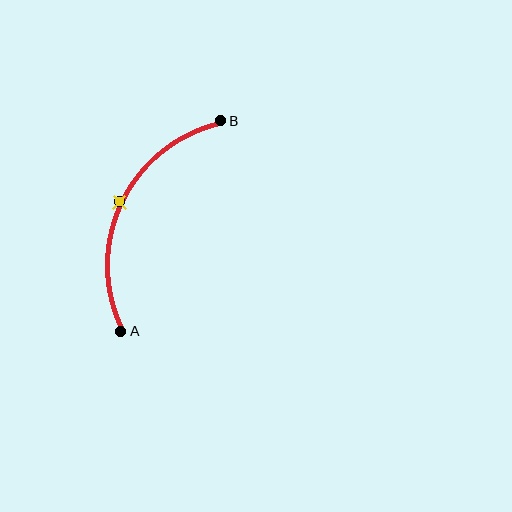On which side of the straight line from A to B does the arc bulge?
The arc bulges to the left of the straight line connecting A and B.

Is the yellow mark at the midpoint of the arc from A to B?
Yes. The yellow mark lies on the arc at equal arc-length from both A and B — it is the arc midpoint.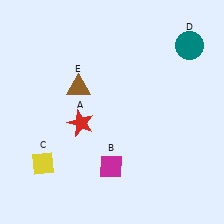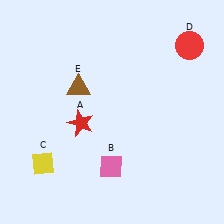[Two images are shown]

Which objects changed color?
B changed from magenta to pink. D changed from teal to red.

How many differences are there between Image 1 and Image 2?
There are 2 differences between the two images.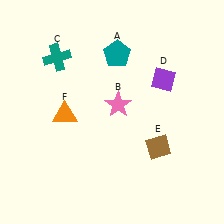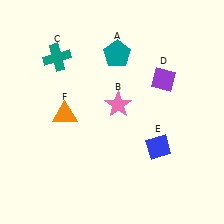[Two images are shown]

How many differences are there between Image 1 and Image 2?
There is 1 difference between the two images.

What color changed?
The diamond (E) changed from brown in Image 1 to blue in Image 2.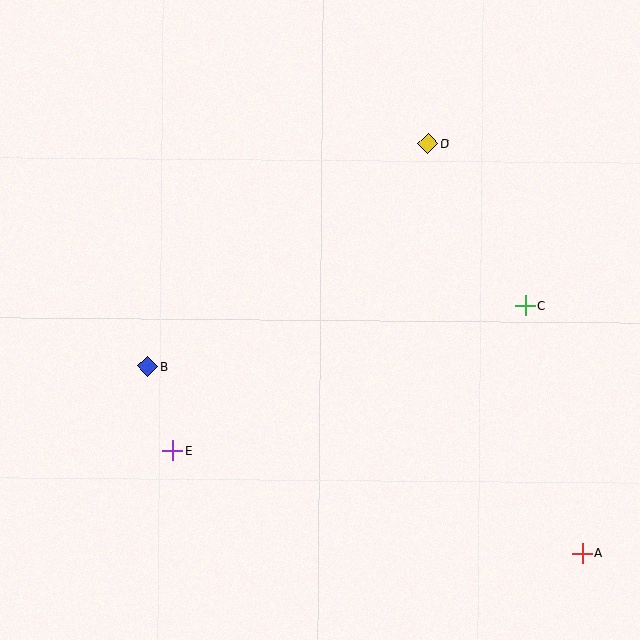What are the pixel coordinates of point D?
Point D is at (428, 144).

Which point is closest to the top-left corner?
Point B is closest to the top-left corner.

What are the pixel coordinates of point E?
Point E is at (173, 451).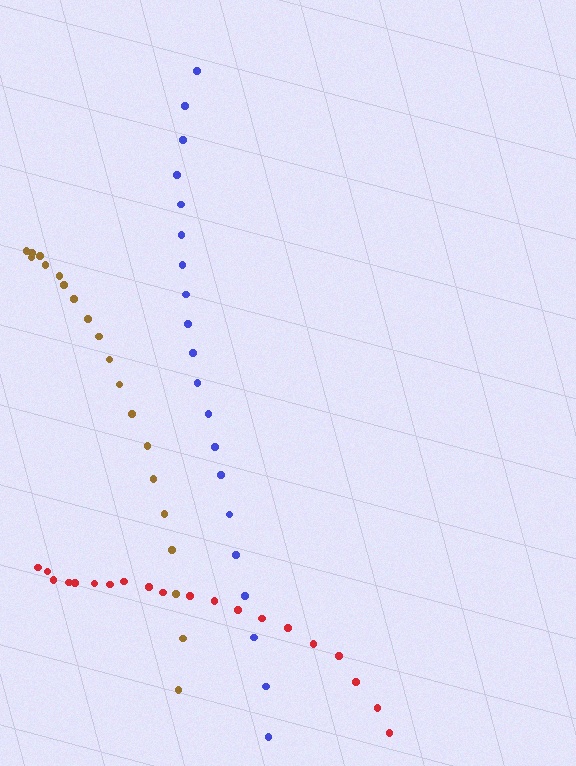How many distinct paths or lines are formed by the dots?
There are 3 distinct paths.